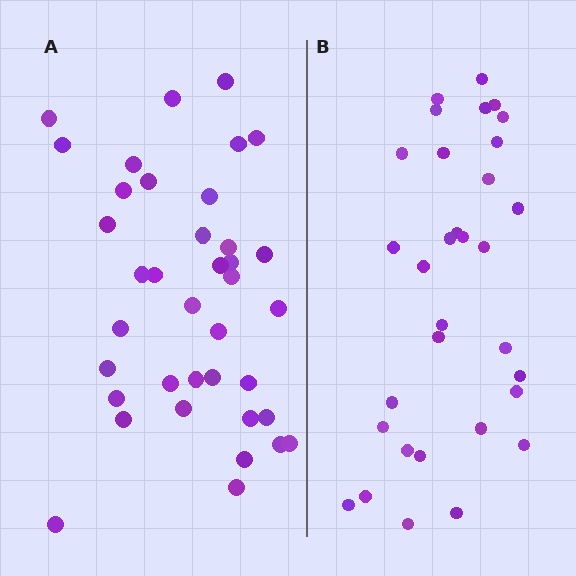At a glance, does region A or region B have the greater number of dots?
Region A (the left region) has more dots.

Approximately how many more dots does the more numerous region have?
Region A has about 6 more dots than region B.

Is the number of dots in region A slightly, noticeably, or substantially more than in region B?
Region A has only slightly more — the two regions are fairly close. The ratio is roughly 1.2 to 1.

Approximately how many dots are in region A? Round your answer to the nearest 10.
About 40 dots. (The exact count is 38, which rounds to 40.)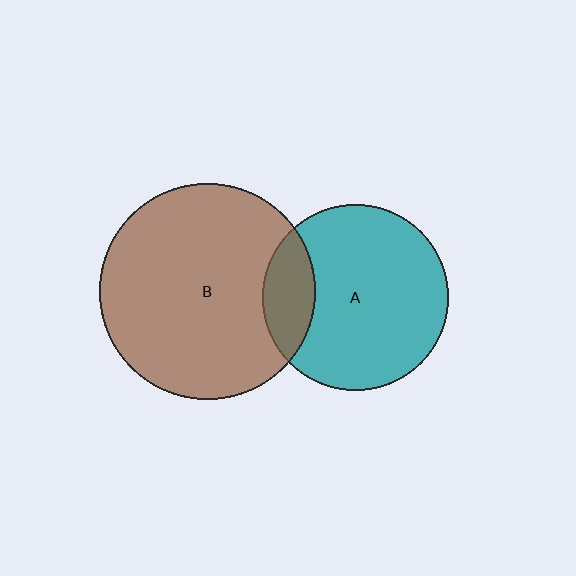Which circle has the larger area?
Circle B (brown).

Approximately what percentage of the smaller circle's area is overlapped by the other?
Approximately 20%.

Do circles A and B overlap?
Yes.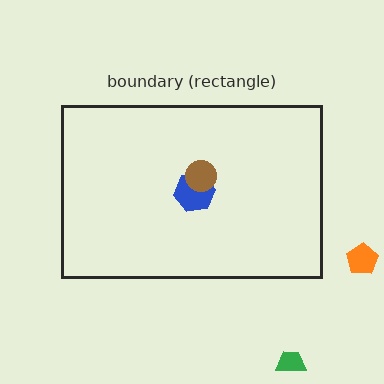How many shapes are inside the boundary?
2 inside, 2 outside.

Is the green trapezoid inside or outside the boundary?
Outside.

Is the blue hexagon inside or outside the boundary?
Inside.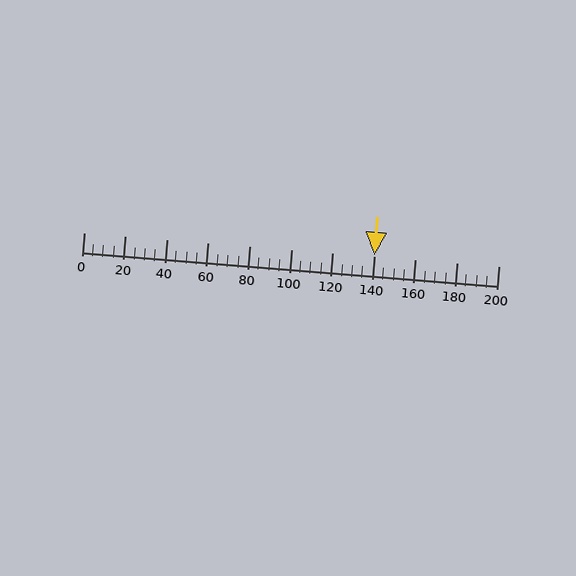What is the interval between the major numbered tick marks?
The major tick marks are spaced 20 units apart.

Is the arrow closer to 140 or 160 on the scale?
The arrow is closer to 140.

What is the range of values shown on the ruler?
The ruler shows values from 0 to 200.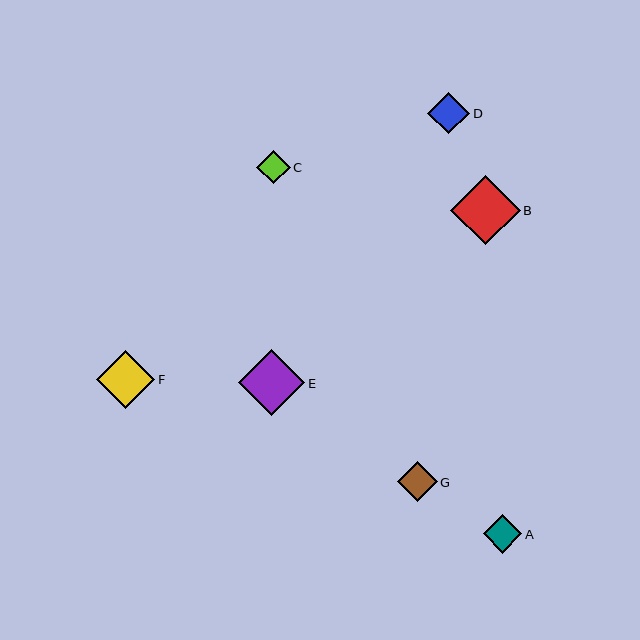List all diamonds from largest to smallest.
From largest to smallest: B, E, F, D, G, A, C.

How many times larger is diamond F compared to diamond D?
Diamond F is approximately 1.4 times the size of diamond D.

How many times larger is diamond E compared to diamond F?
Diamond E is approximately 1.1 times the size of diamond F.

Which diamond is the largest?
Diamond B is the largest with a size of approximately 69 pixels.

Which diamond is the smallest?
Diamond C is the smallest with a size of approximately 33 pixels.